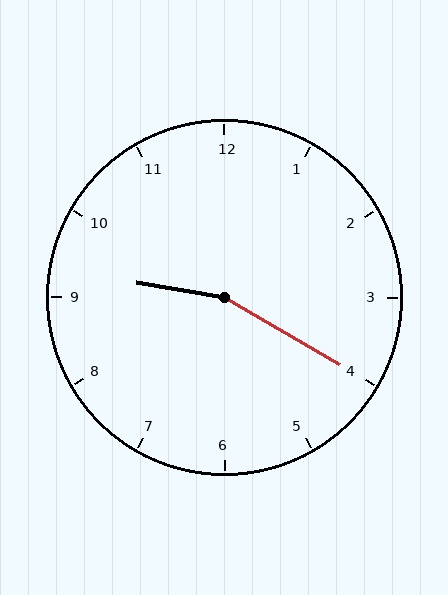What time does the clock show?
9:20.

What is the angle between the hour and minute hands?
Approximately 160 degrees.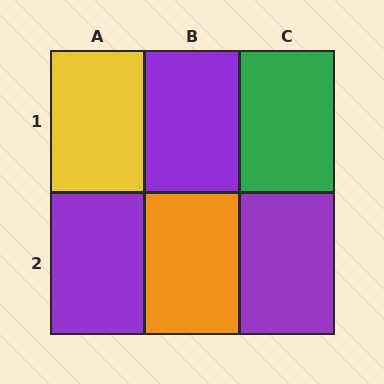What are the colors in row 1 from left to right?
Yellow, purple, green.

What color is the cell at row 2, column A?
Purple.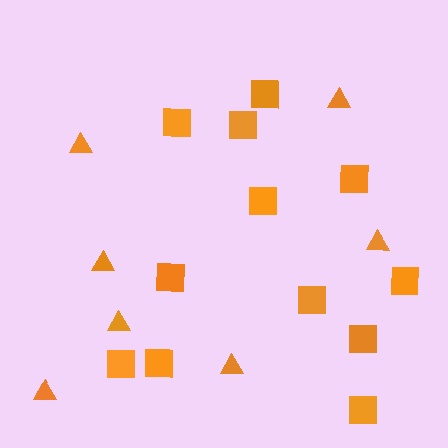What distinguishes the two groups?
There are 2 groups: one group of triangles (7) and one group of squares (12).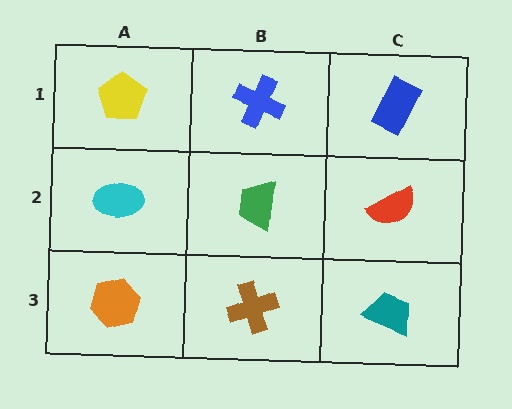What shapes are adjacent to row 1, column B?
A green trapezoid (row 2, column B), a yellow pentagon (row 1, column A), a blue rectangle (row 1, column C).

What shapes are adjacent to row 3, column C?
A red semicircle (row 2, column C), a brown cross (row 3, column B).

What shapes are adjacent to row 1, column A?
A cyan ellipse (row 2, column A), a blue cross (row 1, column B).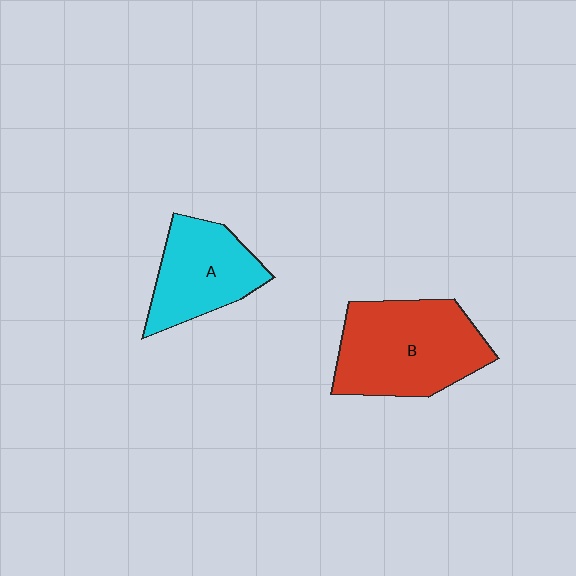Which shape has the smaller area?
Shape A (cyan).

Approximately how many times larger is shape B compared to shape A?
Approximately 1.4 times.